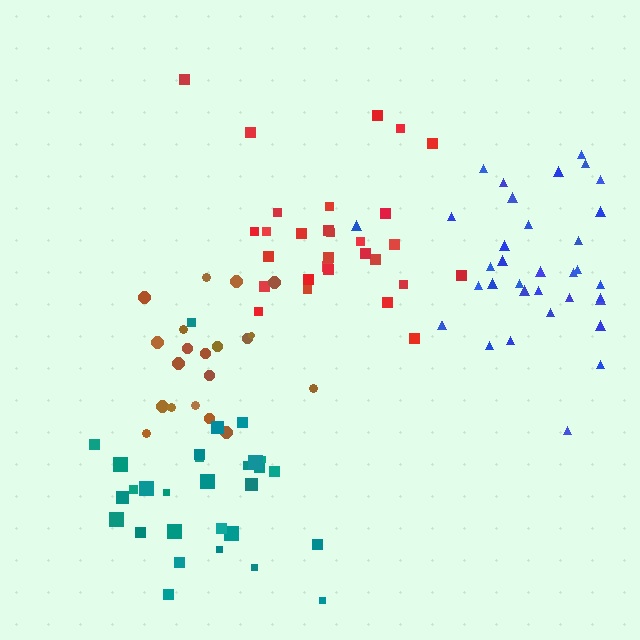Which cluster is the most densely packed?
Blue.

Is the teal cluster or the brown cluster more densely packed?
Teal.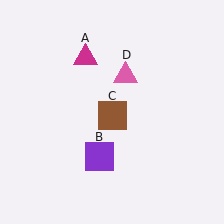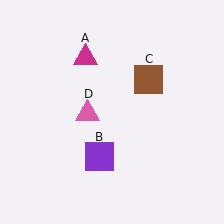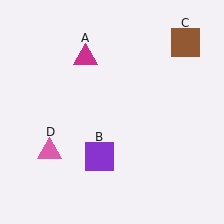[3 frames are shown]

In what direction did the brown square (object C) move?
The brown square (object C) moved up and to the right.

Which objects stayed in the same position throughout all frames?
Magenta triangle (object A) and purple square (object B) remained stationary.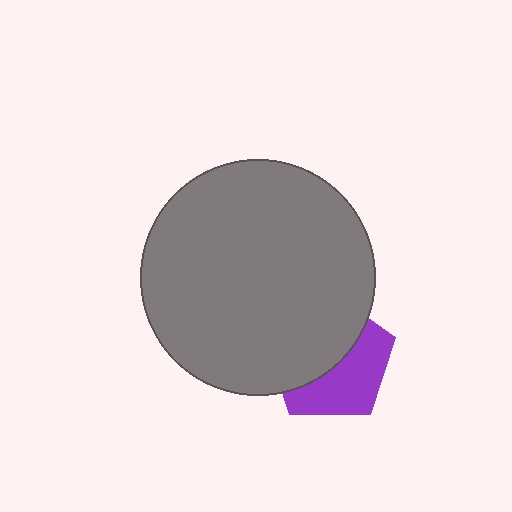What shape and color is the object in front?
The object in front is a gray circle.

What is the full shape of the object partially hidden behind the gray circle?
The partially hidden object is a purple pentagon.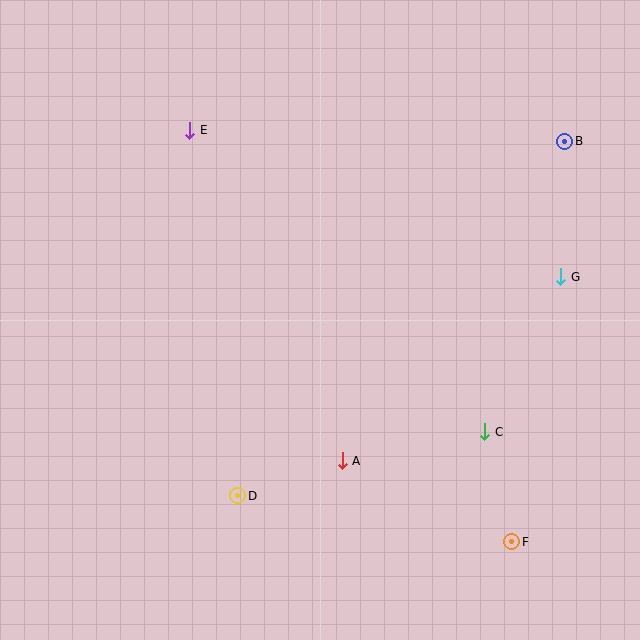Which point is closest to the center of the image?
Point A at (342, 461) is closest to the center.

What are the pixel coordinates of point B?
Point B is at (565, 141).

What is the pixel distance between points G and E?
The distance between G and E is 399 pixels.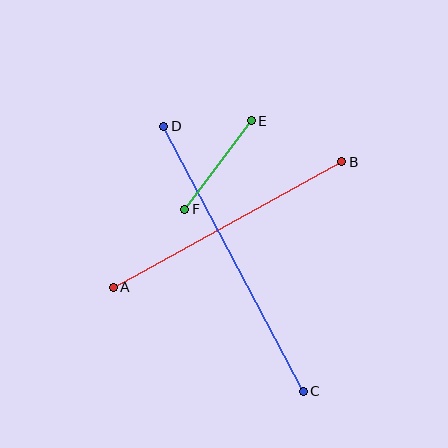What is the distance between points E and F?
The distance is approximately 111 pixels.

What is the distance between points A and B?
The distance is approximately 261 pixels.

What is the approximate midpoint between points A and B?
The midpoint is at approximately (227, 225) pixels.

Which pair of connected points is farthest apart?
Points C and D are farthest apart.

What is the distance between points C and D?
The distance is approximately 299 pixels.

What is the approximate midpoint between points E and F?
The midpoint is at approximately (218, 165) pixels.